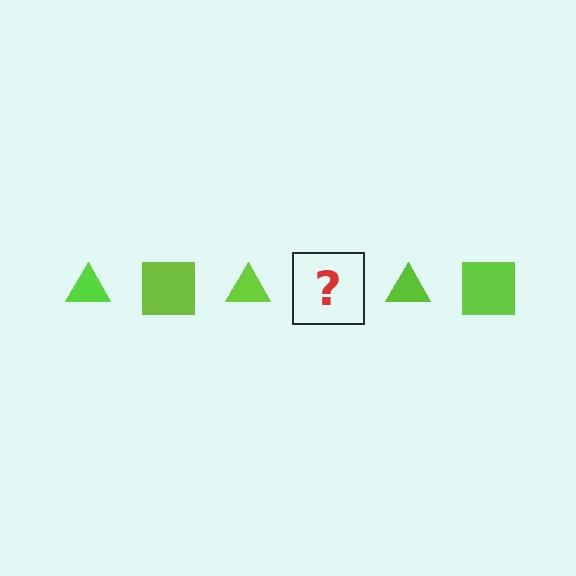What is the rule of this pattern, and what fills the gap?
The rule is that the pattern cycles through triangle, square shapes in lime. The gap should be filled with a lime square.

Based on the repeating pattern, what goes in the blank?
The blank should be a lime square.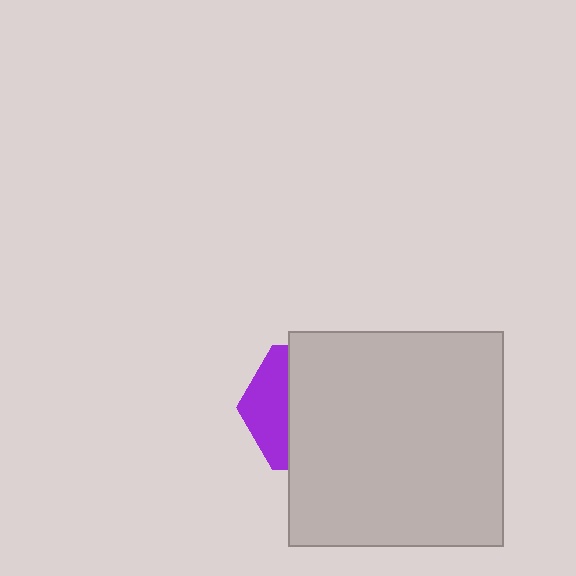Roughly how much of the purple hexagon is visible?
A small part of it is visible (roughly 31%).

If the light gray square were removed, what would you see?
You would see the complete purple hexagon.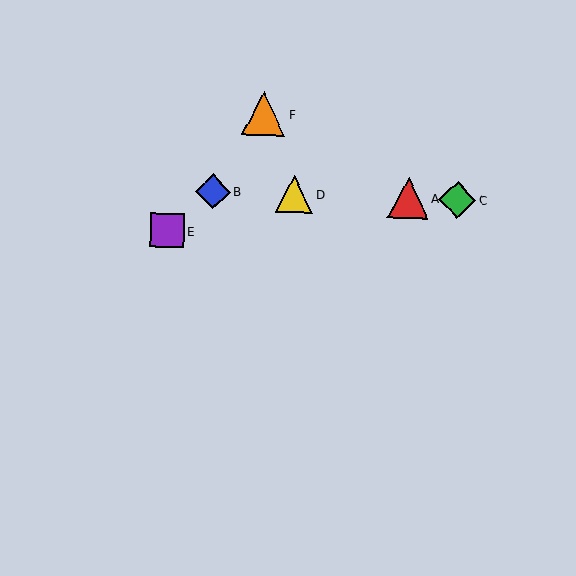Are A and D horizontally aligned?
Yes, both are at y≈198.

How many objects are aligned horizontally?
4 objects (A, B, C, D) are aligned horizontally.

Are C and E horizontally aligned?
No, C is at y≈200 and E is at y≈230.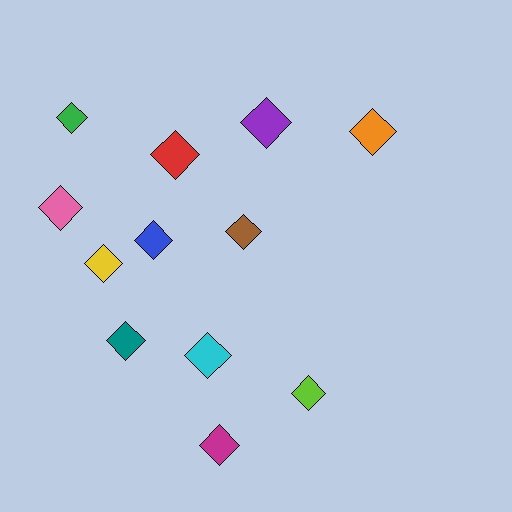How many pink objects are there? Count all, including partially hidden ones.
There is 1 pink object.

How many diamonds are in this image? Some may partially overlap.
There are 12 diamonds.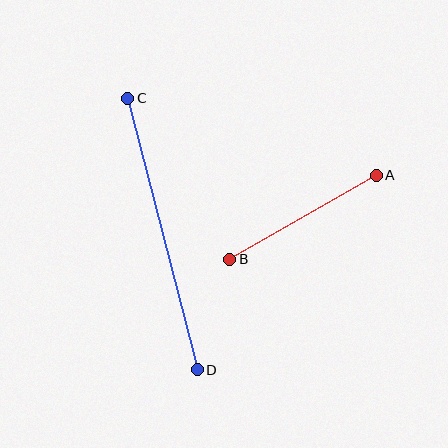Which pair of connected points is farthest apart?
Points C and D are farthest apart.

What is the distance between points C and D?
The distance is approximately 281 pixels.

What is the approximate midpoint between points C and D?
The midpoint is at approximately (163, 234) pixels.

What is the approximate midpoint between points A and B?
The midpoint is at approximately (303, 217) pixels.